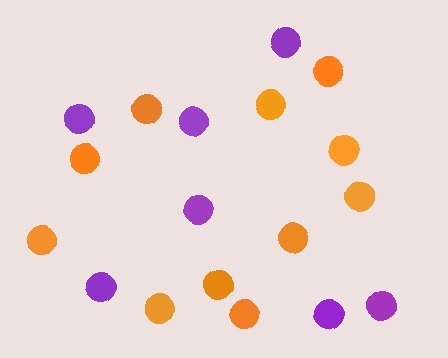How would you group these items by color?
There are 2 groups: one group of purple circles (7) and one group of orange circles (11).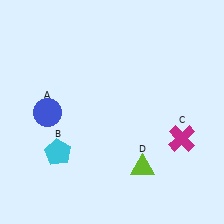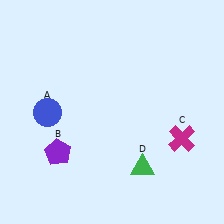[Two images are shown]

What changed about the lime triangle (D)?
In Image 1, D is lime. In Image 2, it changed to green.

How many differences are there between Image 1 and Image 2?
There are 2 differences between the two images.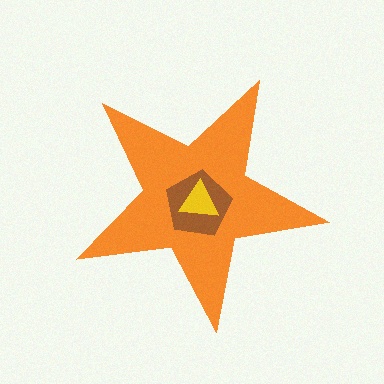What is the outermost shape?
The orange star.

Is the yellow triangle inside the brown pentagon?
Yes.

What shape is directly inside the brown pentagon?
The yellow triangle.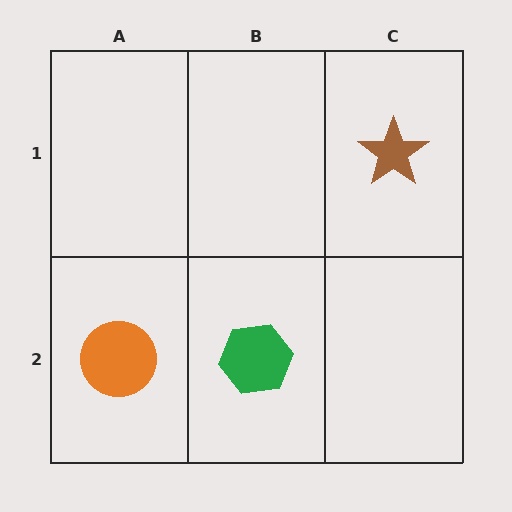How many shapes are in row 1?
1 shape.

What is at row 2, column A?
An orange circle.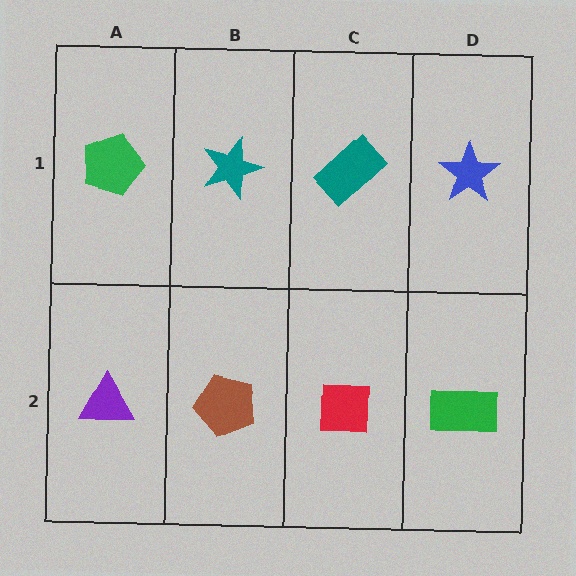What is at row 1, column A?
A green pentagon.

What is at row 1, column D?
A blue star.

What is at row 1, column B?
A teal star.